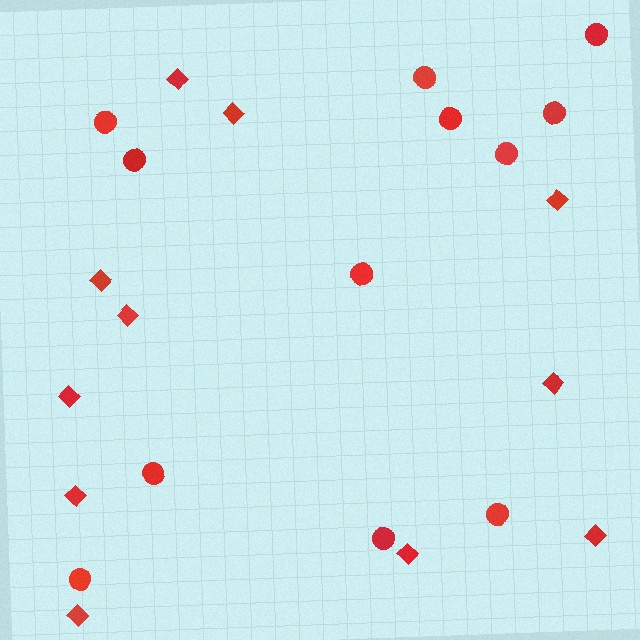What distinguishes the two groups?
There are 2 groups: one group of diamonds (11) and one group of circles (12).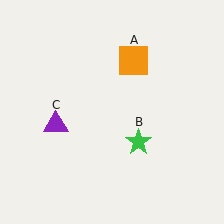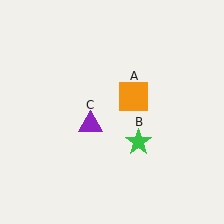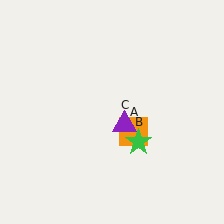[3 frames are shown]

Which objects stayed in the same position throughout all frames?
Green star (object B) remained stationary.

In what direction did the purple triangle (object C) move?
The purple triangle (object C) moved right.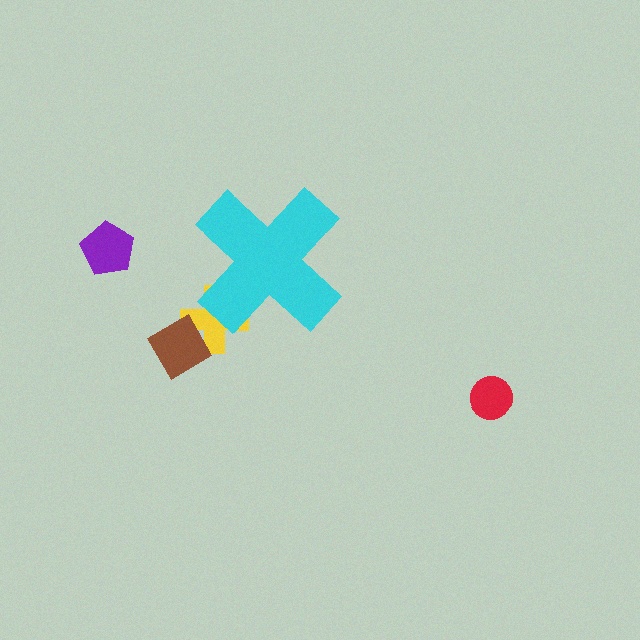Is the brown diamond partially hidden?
No, the brown diamond is fully visible.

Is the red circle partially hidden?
No, the red circle is fully visible.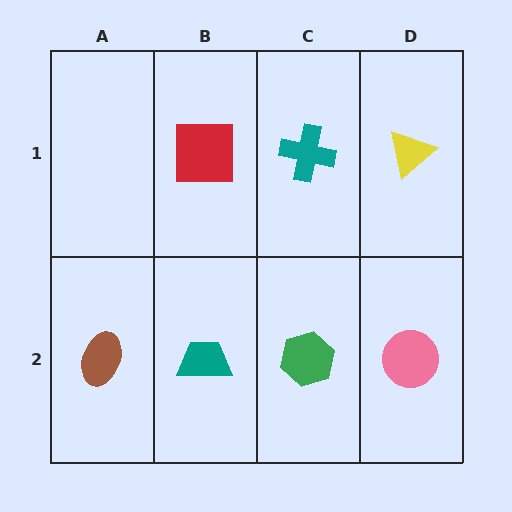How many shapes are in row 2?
4 shapes.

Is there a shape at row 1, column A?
No, that cell is empty.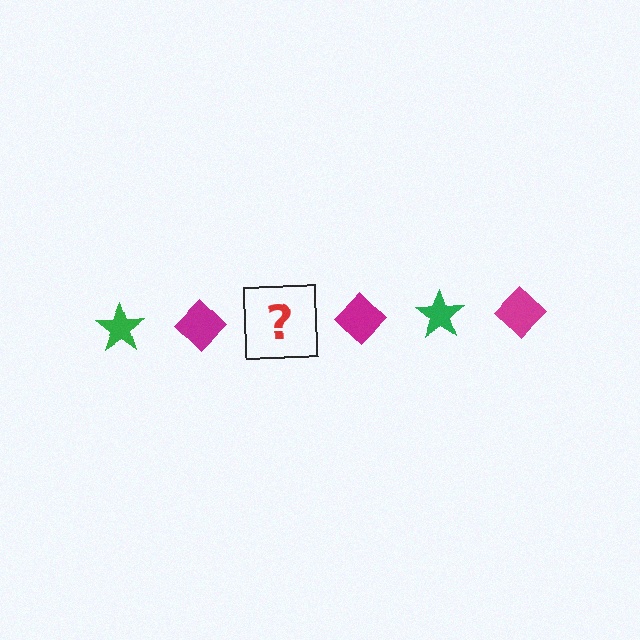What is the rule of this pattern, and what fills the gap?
The rule is that the pattern alternates between green star and magenta diamond. The gap should be filled with a green star.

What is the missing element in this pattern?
The missing element is a green star.